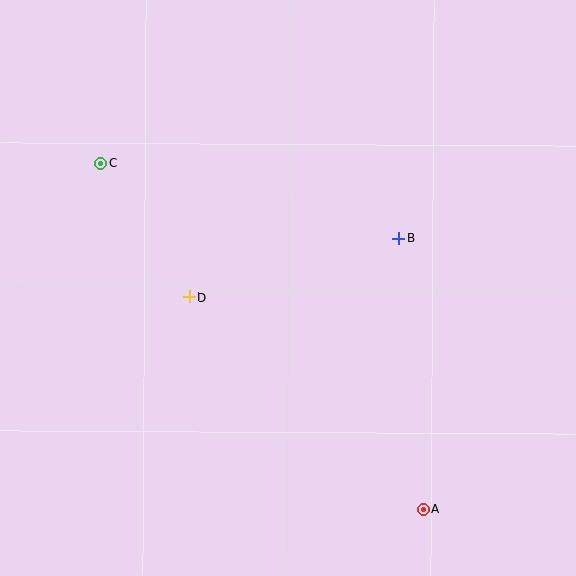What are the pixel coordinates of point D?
Point D is at (189, 297).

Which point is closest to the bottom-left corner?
Point D is closest to the bottom-left corner.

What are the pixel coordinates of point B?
Point B is at (399, 238).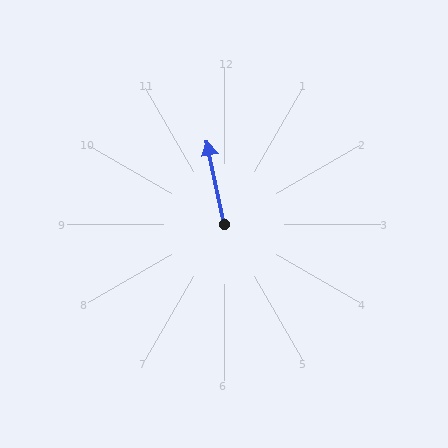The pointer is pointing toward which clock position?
Roughly 12 o'clock.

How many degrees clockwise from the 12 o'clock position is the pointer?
Approximately 348 degrees.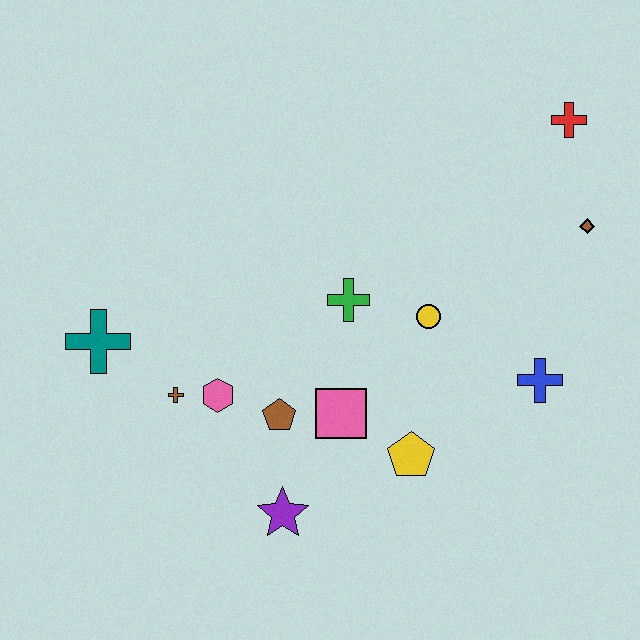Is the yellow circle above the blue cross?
Yes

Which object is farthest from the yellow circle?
The teal cross is farthest from the yellow circle.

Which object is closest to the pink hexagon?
The brown cross is closest to the pink hexagon.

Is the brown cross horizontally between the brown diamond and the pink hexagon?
No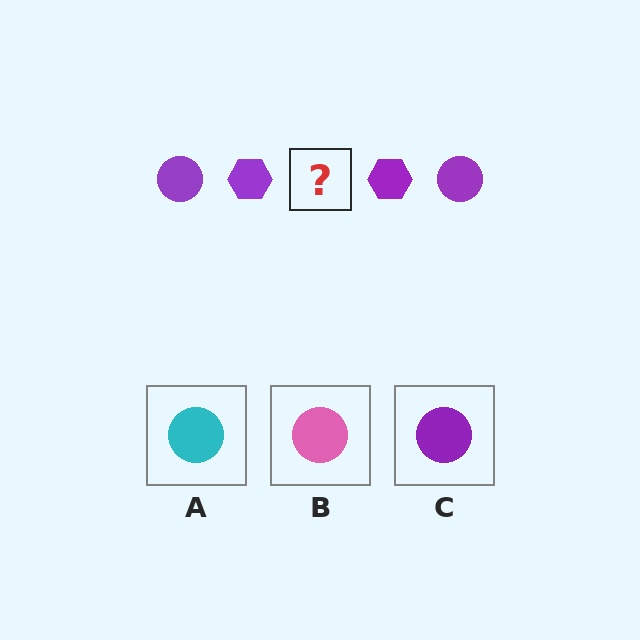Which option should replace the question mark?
Option C.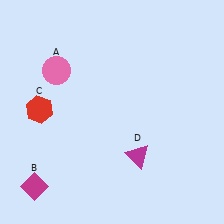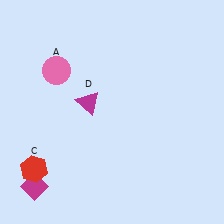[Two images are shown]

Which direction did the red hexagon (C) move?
The red hexagon (C) moved down.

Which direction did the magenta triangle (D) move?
The magenta triangle (D) moved up.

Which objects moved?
The objects that moved are: the red hexagon (C), the magenta triangle (D).